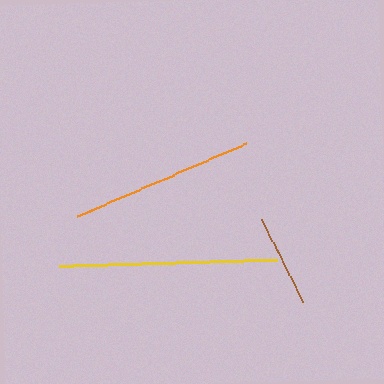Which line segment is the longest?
The yellow line is the longest at approximately 219 pixels.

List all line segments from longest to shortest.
From longest to shortest: yellow, orange, brown.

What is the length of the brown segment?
The brown segment is approximately 92 pixels long.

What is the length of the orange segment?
The orange segment is approximately 184 pixels long.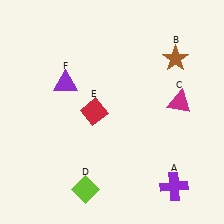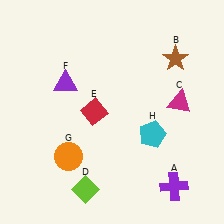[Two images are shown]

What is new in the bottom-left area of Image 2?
An orange circle (G) was added in the bottom-left area of Image 2.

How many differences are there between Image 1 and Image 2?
There are 2 differences between the two images.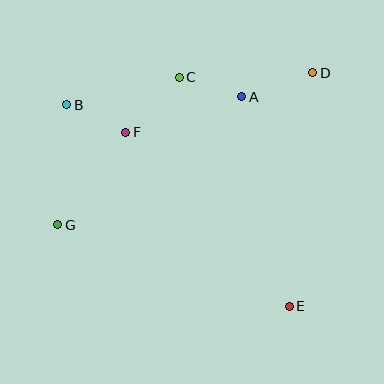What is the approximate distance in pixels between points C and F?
The distance between C and F is approximately 76 pixels.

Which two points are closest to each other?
Points B and F are closest to each other.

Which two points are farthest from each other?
Points B and E are farthest from each other.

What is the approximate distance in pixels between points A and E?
The distance between A and E is approximately 215 pixels.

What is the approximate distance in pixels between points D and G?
The distance between D and G is approximately 297 pixels.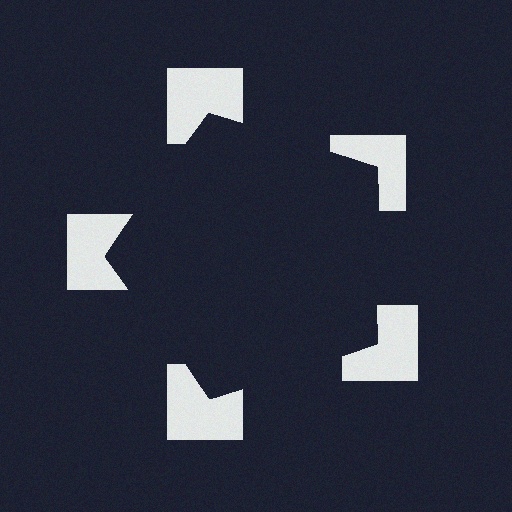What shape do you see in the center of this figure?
An illusory pentagon — its edges are inferred from the aligned wedge cuts in the notched squares, not physically drawn.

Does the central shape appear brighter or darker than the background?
It typically appears slightly darker than the background, even though no actual brightness change is drawn.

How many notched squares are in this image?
There are 5 — one at each vertex of the illusory pentagon.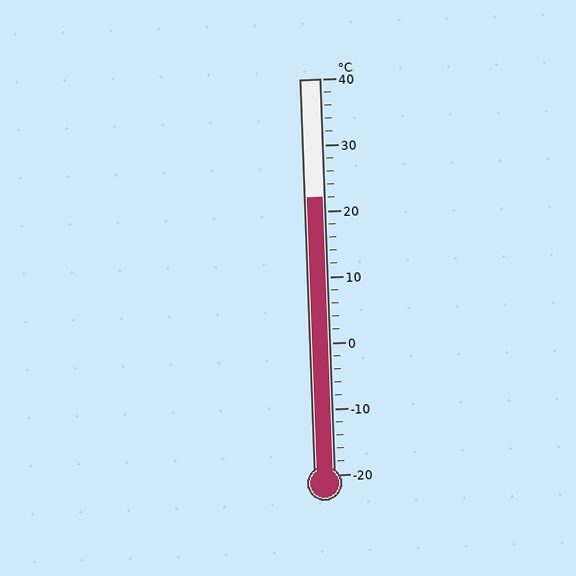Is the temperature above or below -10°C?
The temperature is above -10°C.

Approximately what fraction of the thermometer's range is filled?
The thermometer is filled to approximately 70% of its range.